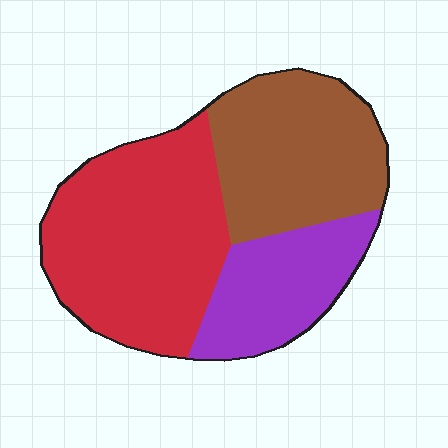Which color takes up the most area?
Red, at roughly 45%.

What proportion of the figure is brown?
Brown covers roughly 35% of the figure.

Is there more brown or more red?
Red.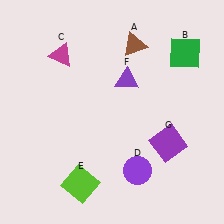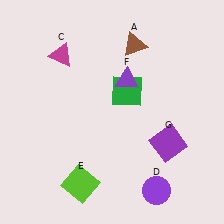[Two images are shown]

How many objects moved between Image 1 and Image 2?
2 objects moved between the two images.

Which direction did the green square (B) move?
The green square (B) moved left.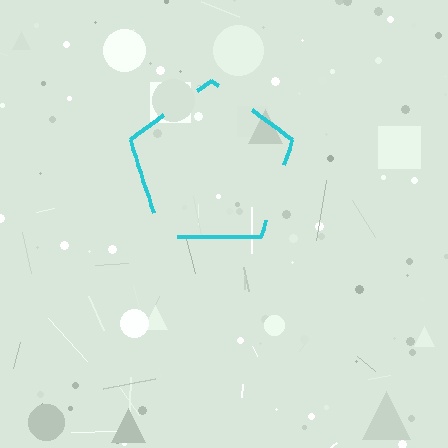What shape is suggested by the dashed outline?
The dashed outline suggests a pentagon.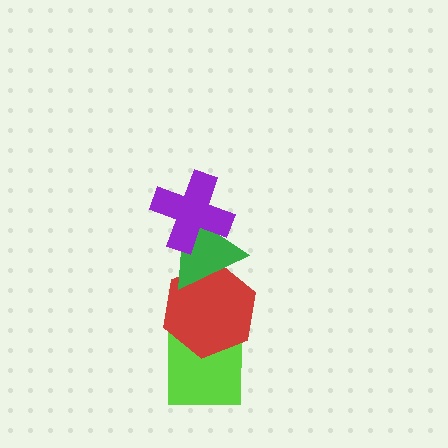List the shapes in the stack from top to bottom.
From top to bottom: the purple cross, the green triangle, the red hexagon, the lime square.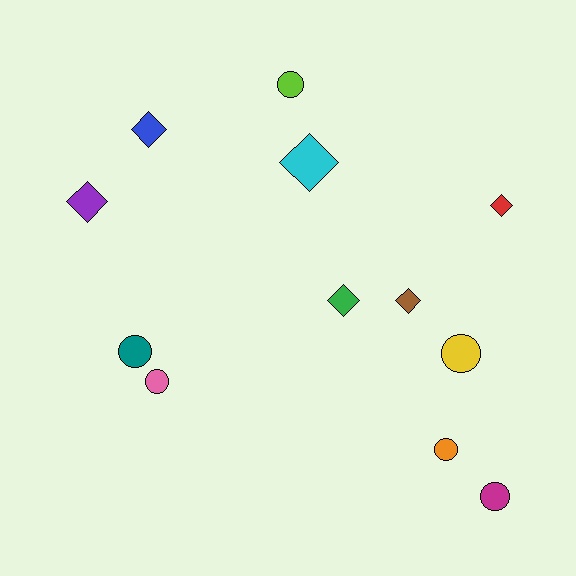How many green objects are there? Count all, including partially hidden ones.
There is 1 green object.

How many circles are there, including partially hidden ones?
There are 6 circles.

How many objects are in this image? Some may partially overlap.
There are 12 objects.